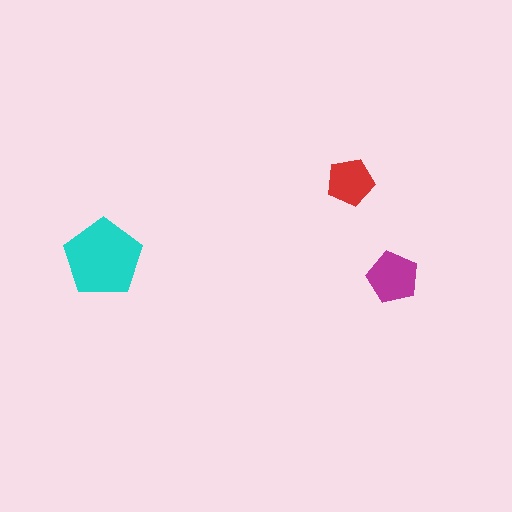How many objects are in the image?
There are 3 objects in the image.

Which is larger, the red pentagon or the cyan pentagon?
The cyan one.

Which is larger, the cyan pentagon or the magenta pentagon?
The cyan one.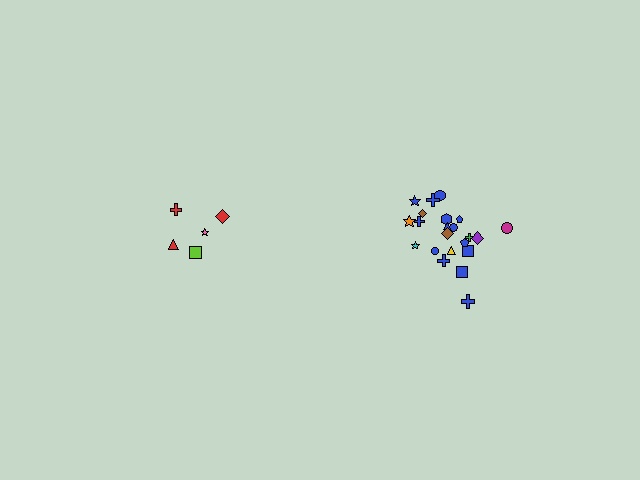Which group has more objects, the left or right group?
The right group.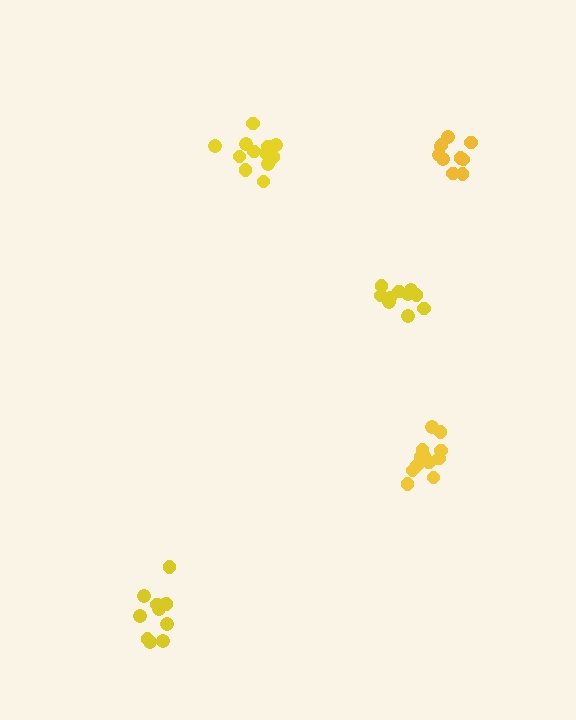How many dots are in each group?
Group 1: 11 dots, Group 2: 10 dots, Group 3: 10 dots, Group 4: 13 dots, Group 5: 13 dots (57 total).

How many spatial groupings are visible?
There are 5 spatial groupings.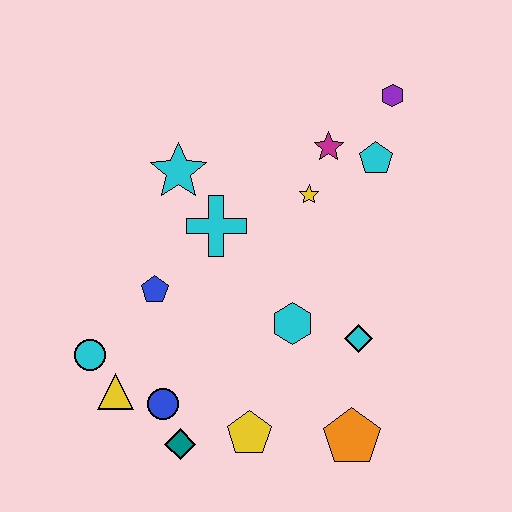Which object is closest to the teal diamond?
The blue circle is closest to the teal diamond.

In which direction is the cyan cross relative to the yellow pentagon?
The cyan cross is above the yellow pentagon.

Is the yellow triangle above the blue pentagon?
No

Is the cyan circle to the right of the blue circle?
No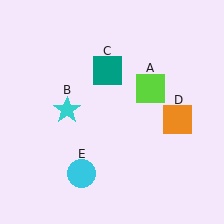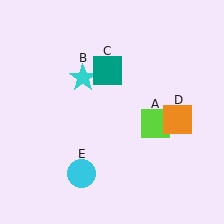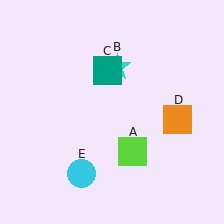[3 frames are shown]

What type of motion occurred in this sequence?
The lime square (object A), cyan star (object B) rotated clockwise around the center of the scene.